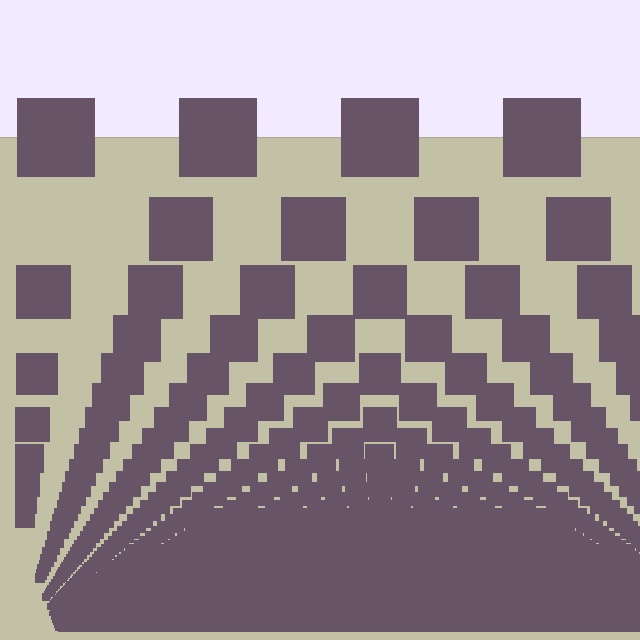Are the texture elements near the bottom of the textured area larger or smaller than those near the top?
Smaller. The gradient is inverted — elements near the bottom are smaller and denser.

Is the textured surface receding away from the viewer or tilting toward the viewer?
The surface appears to tilt toward the viewer. Texture elements get larger and sparser toward the top.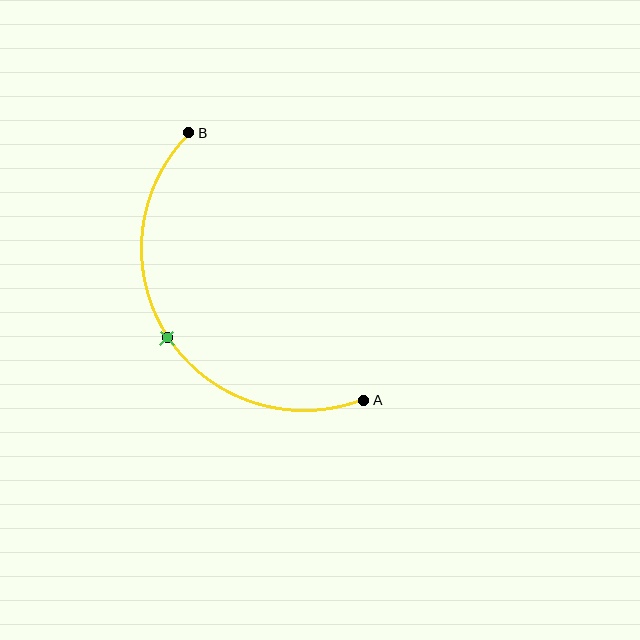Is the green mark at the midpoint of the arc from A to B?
Yes. The green mark lies on the arc at equal arc-length from both A and B — it is the arc midpoint.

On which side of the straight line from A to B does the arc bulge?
The arc bulges to the left of the straight line connecting A and B.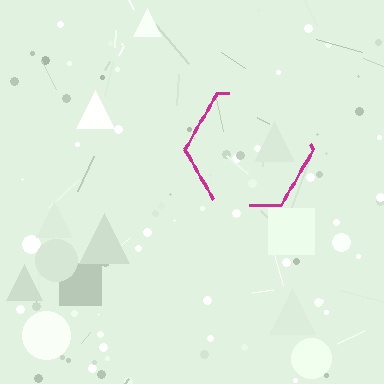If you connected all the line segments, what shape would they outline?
They would outline a hexagon.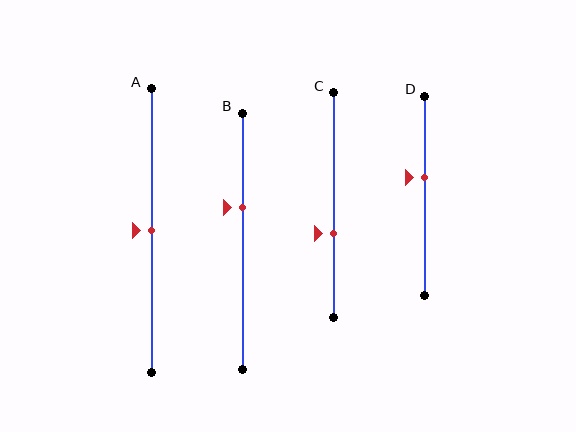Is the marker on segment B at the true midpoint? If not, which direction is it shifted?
No, the marker on segment B is shifted upward by about 13% of the segment length.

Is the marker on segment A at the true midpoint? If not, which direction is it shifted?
Yes, the marker on segment A is at the true midpoint.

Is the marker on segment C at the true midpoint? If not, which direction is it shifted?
No, the marker on segment C is shifted downward by about 12% of the segment length.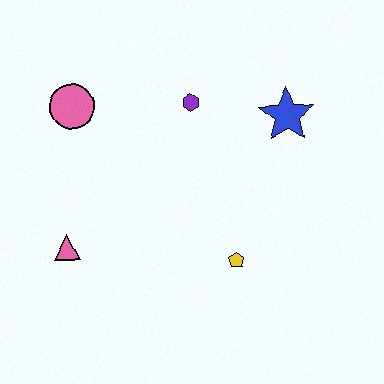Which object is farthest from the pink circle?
The yellow pentagon is farthest from the pink circle.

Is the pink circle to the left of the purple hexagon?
Yes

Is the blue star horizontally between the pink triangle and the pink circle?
No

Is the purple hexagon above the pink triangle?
Yes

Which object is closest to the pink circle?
The purple hexagon is closest to the pink circle.